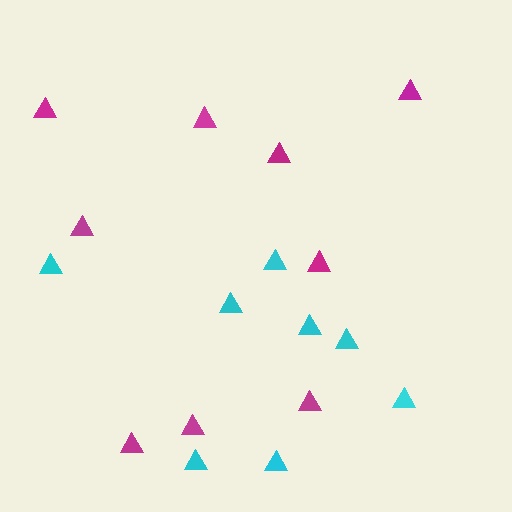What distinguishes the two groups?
There are 2 groups: one group of magenta triangles (9) and one group of cyan triangles (8).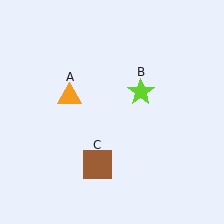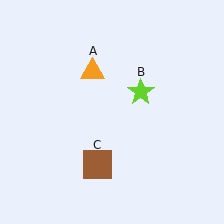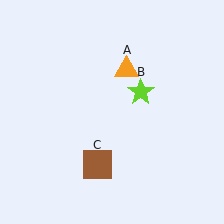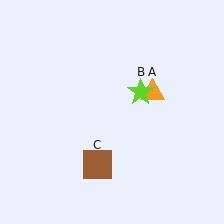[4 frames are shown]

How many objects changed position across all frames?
1 object changed position: orange triangle (object A).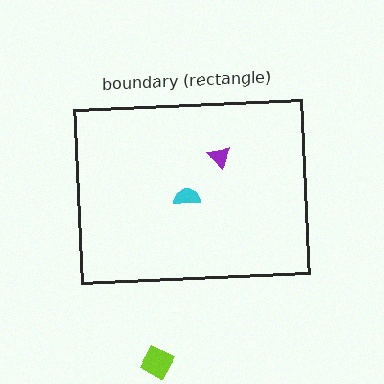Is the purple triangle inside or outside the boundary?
Inside.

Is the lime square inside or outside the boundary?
Outside.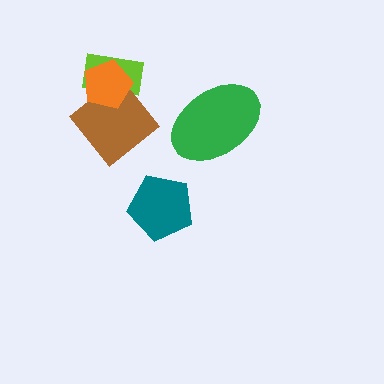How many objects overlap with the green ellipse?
0 objects overlap with the green ellipse.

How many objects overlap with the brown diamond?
2 objects overlap with the brown diamond.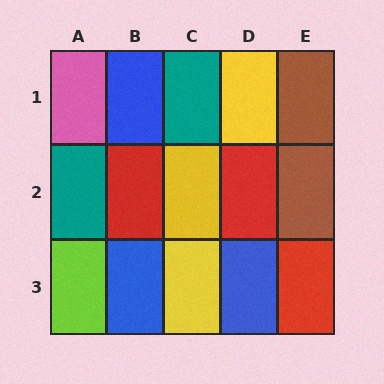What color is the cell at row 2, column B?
Red.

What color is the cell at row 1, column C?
Teal.